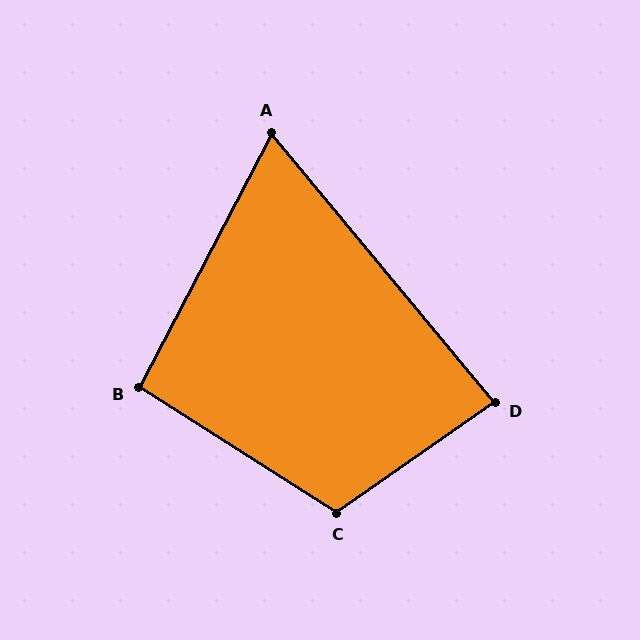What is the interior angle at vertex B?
Approximately 95 degrees (approximately right).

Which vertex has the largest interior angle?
C, at approximately 113 degrees.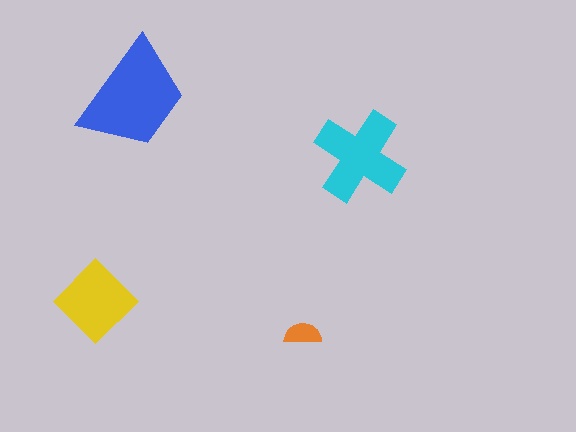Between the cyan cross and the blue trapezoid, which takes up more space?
The blue trapezoid.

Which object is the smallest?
The orange semicircle.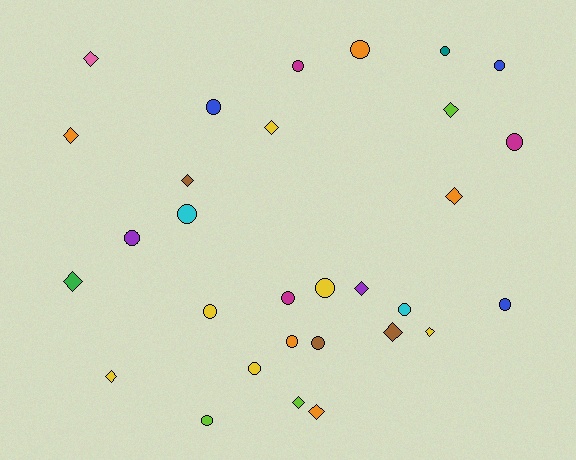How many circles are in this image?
There are 17 circles.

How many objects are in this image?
There are 30 objects.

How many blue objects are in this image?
There are 3 blue objects.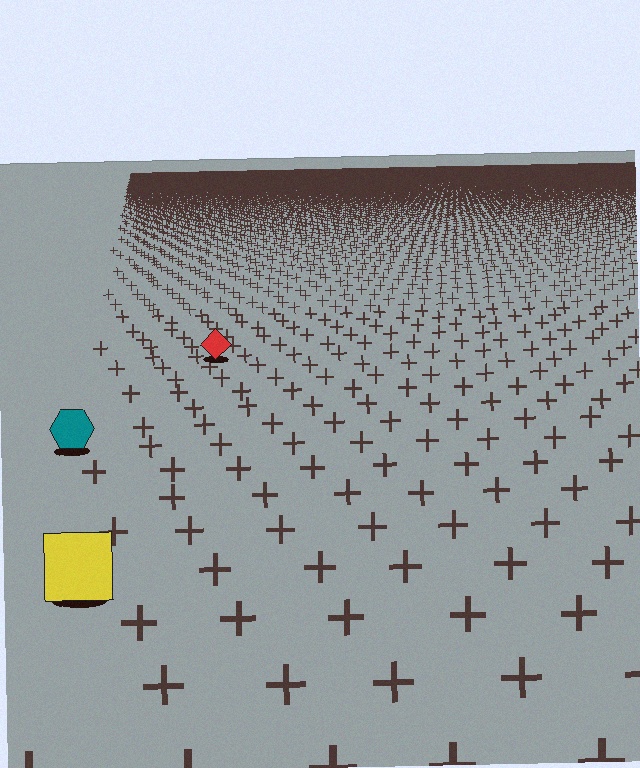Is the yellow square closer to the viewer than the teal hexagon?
Yes. The yellow square is closer — you can tell from the texture gradient: the ground texture is coarser near it.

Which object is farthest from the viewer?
The red diamond is farthest from the viewer. It appears smaller and the ground texture around it is denser.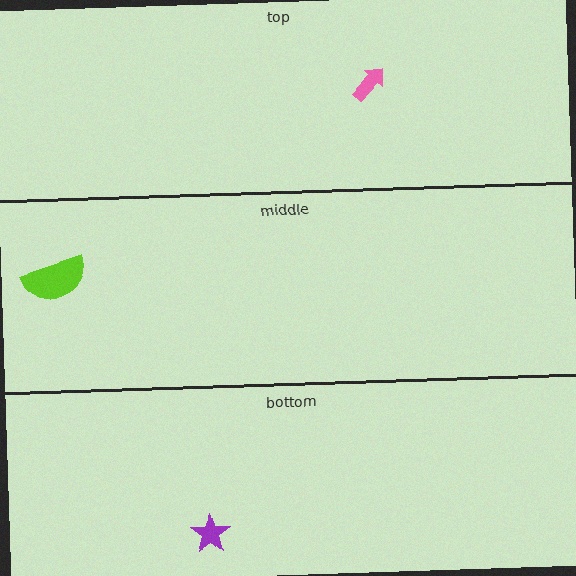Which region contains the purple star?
The bottom region.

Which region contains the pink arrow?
The top region.